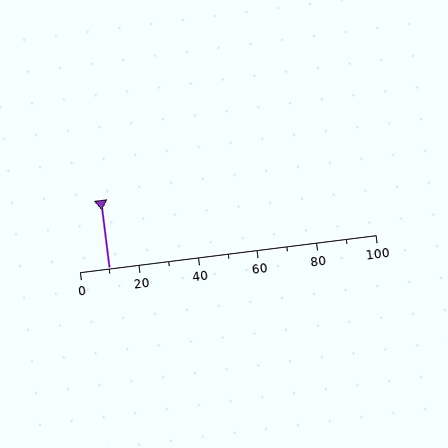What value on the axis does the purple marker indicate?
The marker indicates approximately 10.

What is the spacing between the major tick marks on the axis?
The major ticks are spaced 20 apart.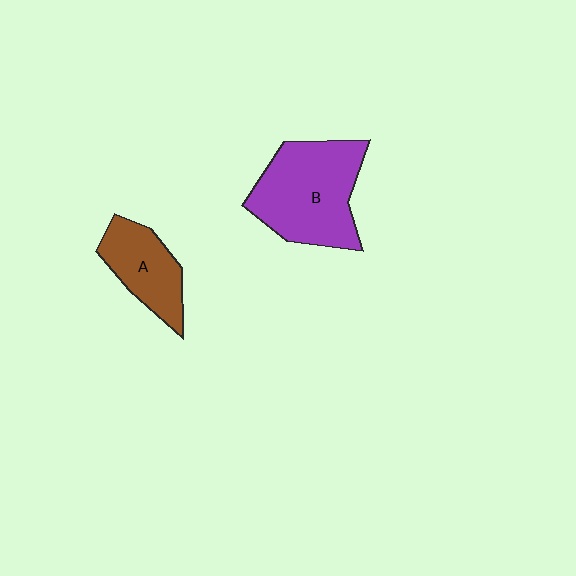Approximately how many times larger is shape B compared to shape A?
Approximately 1.7 times.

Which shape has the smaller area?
Shape A (brown).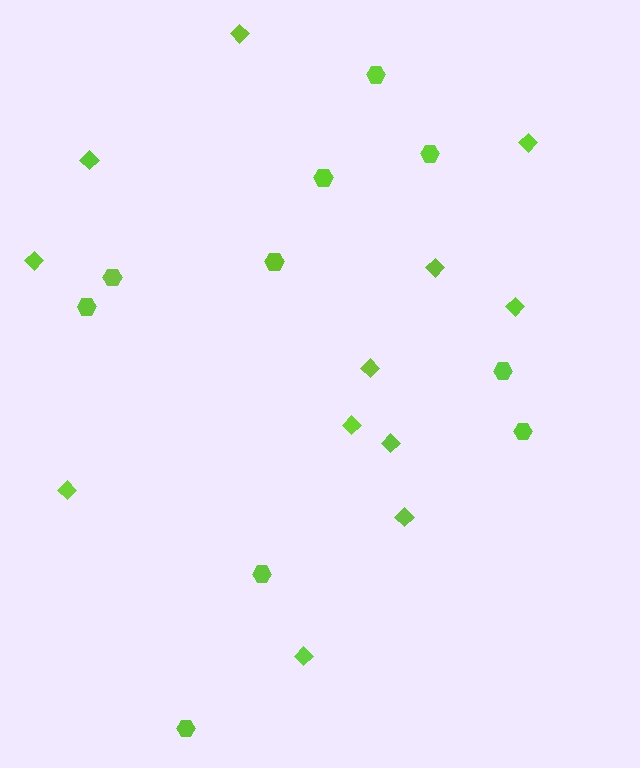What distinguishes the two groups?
There are 2 groups: one group of hexagons (10) and one group of diamonds (12).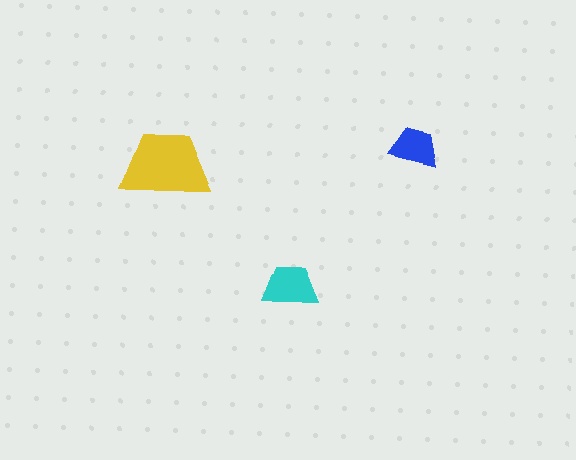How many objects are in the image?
There are 3 objects in the image.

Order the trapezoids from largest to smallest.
the yellow one, the cyan one, the blue one.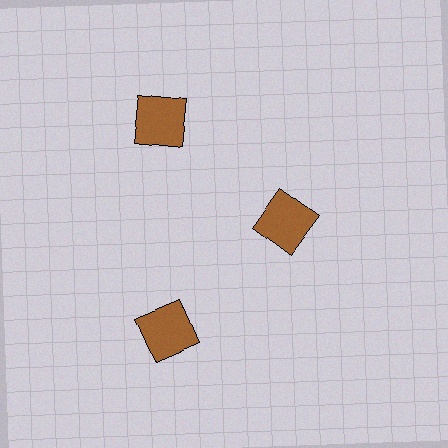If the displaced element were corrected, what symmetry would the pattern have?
It would have 3-fold rotational symmetry — the pattern would map onto itself every 120 degrees.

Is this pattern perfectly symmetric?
No. The 3 brown squares are arranged in a ring, but one element near the 3 o'clock position is pulled inward toward the center, breaking the 3-fold rotational symmetry.